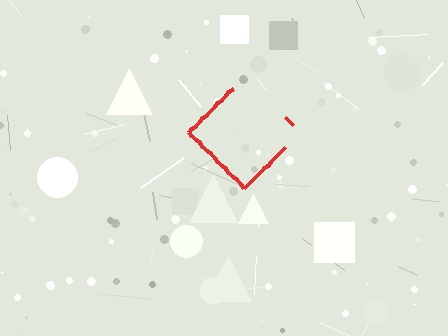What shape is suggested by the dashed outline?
The dashed outline suggests a diamond.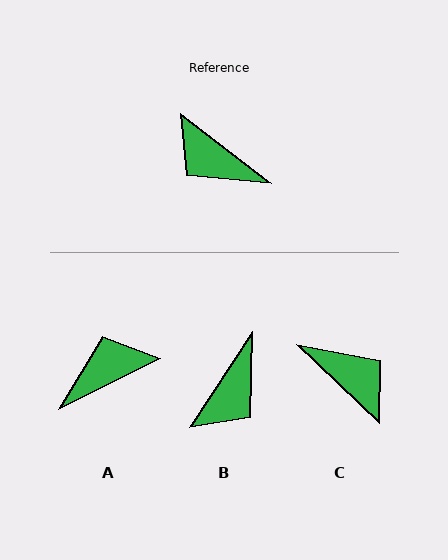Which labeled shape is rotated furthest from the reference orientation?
C, about 174 degrees away.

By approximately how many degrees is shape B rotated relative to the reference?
Approximately 94 degrees counter-clockwise.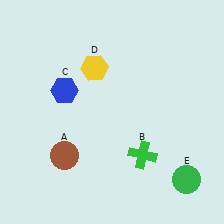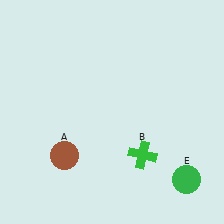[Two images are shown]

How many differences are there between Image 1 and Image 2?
There are 2 differences between the two images.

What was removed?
The yellow hexagon (D), the blue hexagon (C) were removed in Image 2.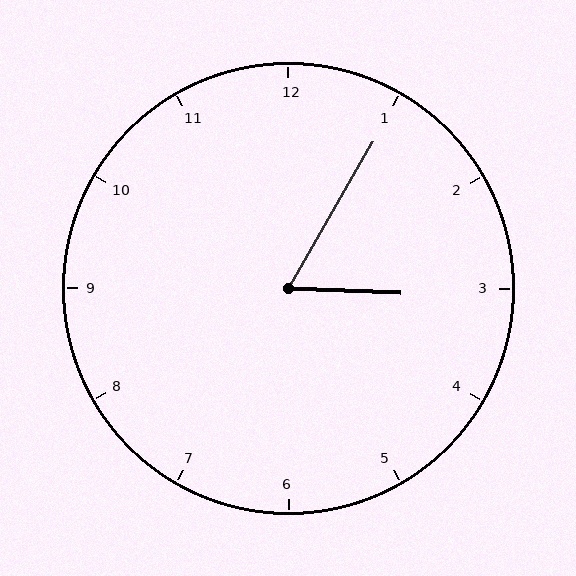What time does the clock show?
3:05.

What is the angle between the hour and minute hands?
Approximately 62 degrees.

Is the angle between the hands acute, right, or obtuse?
It is acute.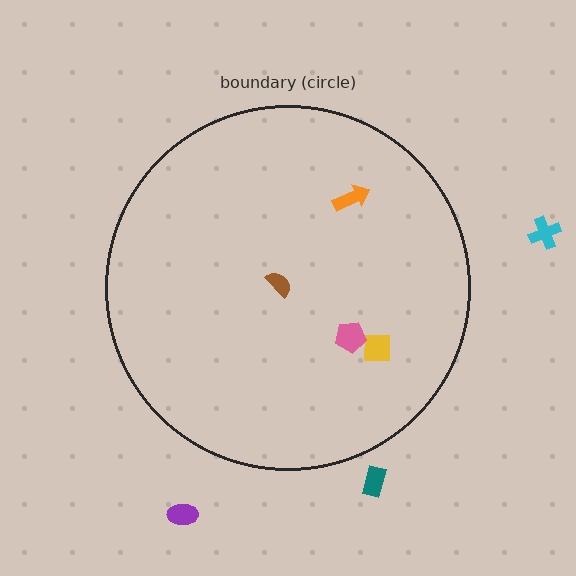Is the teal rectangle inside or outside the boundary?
Outside.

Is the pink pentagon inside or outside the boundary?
Inside.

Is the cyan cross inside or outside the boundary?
Outside.